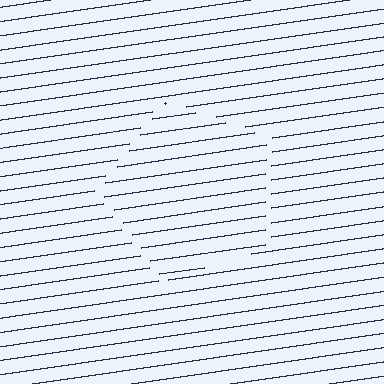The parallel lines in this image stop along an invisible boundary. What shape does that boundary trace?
An illusory pentagon. The interior of the shape contains the same grating, shifted by half a period — the contour is defined by the phase discontinuity where line-ends from the inner and outer gratings abut.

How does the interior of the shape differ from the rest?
The interior of the shape contains the same grating, shifted by half a period — the contour is defined by the phase discontinuity where line-ends from the inner and outer gratings abut.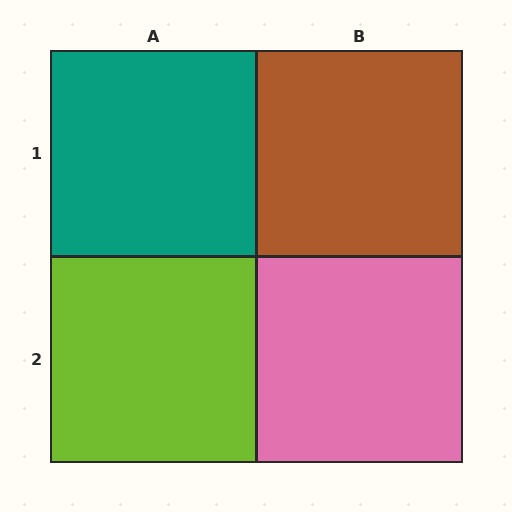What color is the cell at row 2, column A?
Lime.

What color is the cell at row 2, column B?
Pink.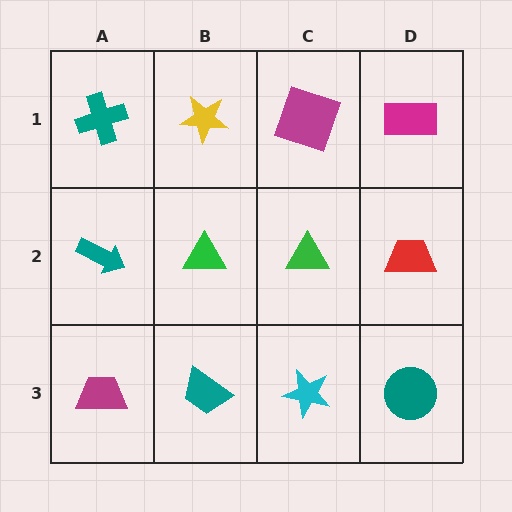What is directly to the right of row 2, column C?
A red trapezoid.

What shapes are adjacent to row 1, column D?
A red trapezoid (row 2, column D), a magenta square (row 1, column C).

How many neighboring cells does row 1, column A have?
2.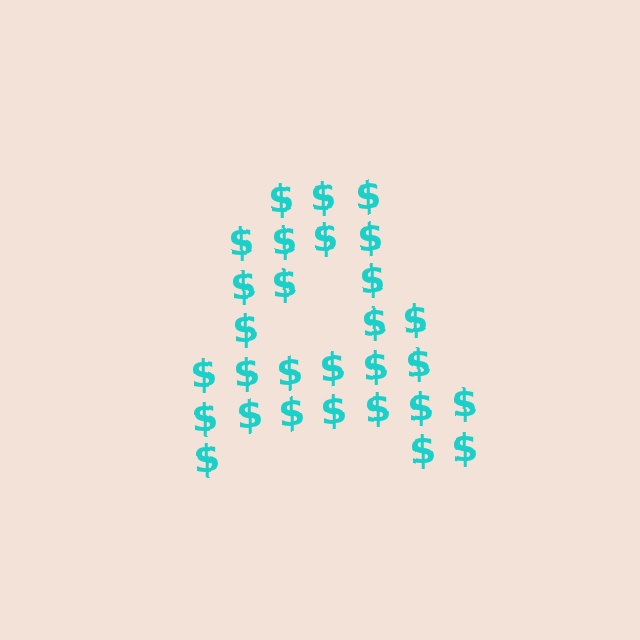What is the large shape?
The large shape is the letter A.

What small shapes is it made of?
It is made of small dollar signs.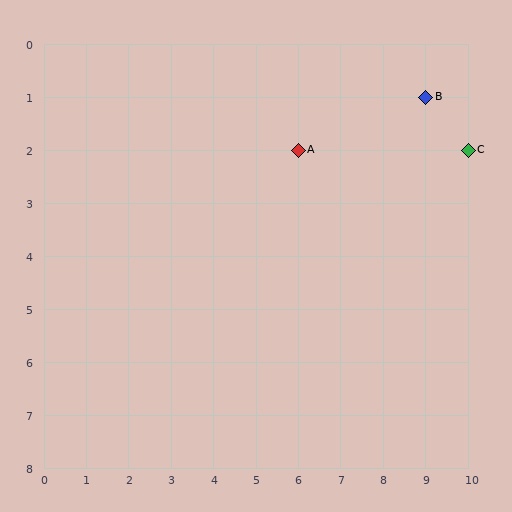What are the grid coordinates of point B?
Point B is at grid coordinates (9, 1).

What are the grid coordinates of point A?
Point A is at grid coordinates (6, 2).